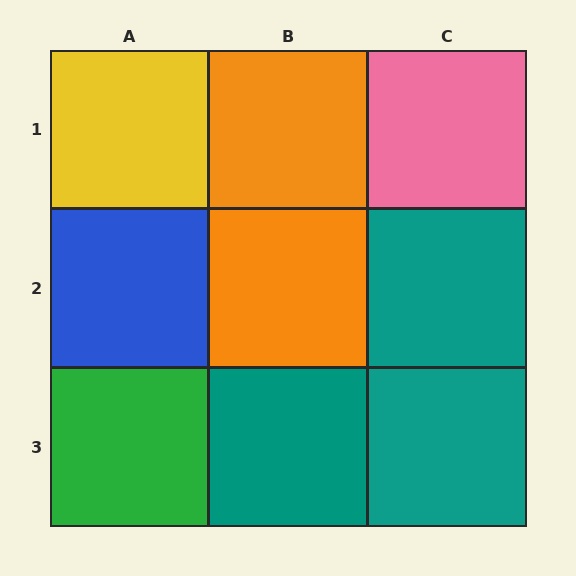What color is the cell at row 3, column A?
Green.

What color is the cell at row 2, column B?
Orange.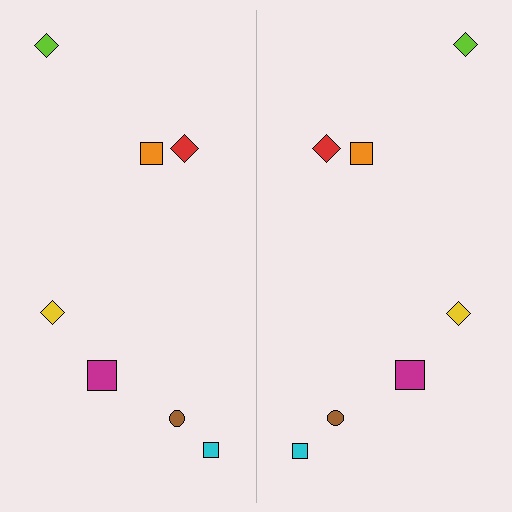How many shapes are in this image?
There are 14 shapes in this image.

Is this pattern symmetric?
Yes, this pattern has bilateral (reflection) symmetry.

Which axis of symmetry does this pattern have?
The pattern has a vertical axis of symmetry running through the center of the image.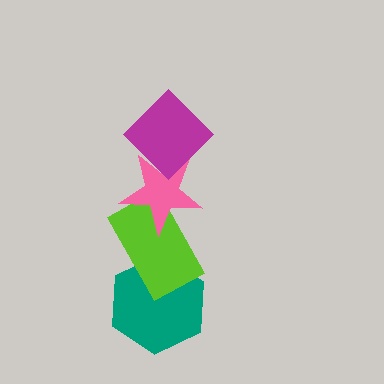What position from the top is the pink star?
The pink star is 2nd from the top.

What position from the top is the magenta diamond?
The magenta diamond is 1st from the top.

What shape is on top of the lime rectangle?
The pink star is on top of the lime rectangle.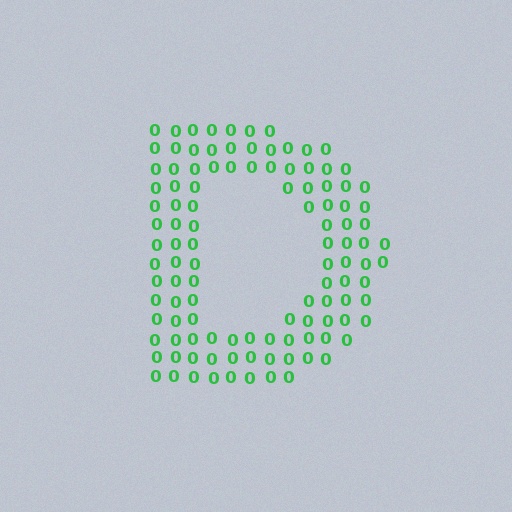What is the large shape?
The large shape is the letter D.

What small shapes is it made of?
It is made of small digit 0's.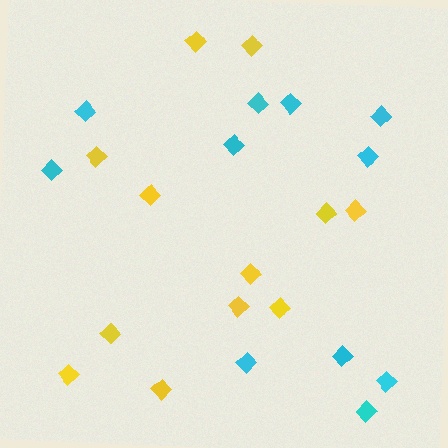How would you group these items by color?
There are 2 groups: one group of cyan diamonds (11) and one group of yellow diamonds (12).